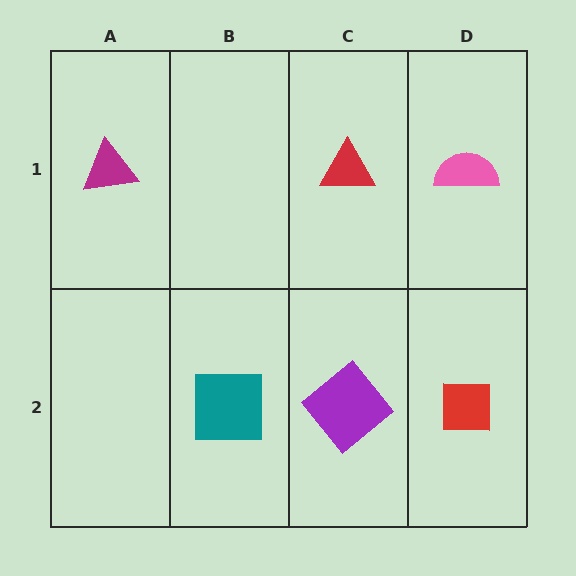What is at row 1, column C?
A red triangle.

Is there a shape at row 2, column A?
No, that cell is empty.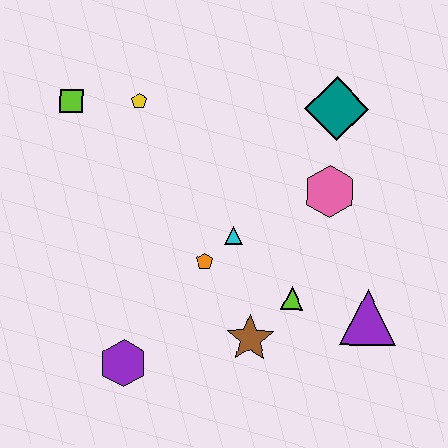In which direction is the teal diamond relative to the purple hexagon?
The teal diamond is above the purple hexagon.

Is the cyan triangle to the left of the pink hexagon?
Yes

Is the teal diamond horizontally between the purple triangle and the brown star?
Yes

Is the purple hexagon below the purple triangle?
Yes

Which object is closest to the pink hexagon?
The teal diamond is closest to the pink hexagon.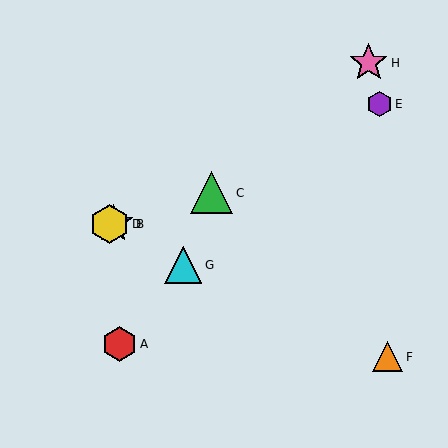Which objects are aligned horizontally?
Objects B, D are aligned horizontally.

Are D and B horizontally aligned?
Yes, both are at y≈224.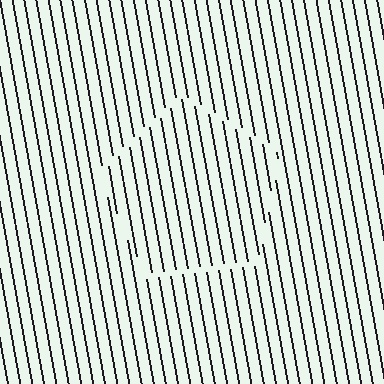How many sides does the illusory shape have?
5 sides — the line-ends trace a pentagon.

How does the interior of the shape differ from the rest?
The interior of the shape contains the same grating, shifted by half a period — the contour is defined by the phase discontinuity where line-ends from the inner and outer gratings abut.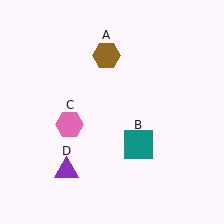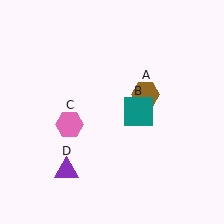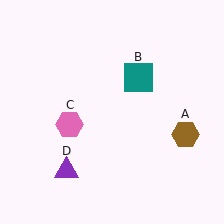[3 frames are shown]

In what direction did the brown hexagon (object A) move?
The brown hexagon (object A) moved down and to the right.